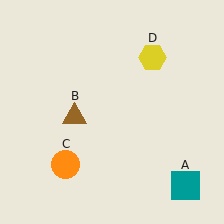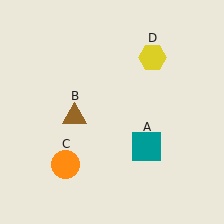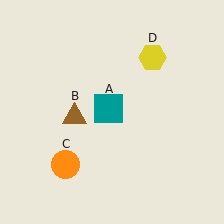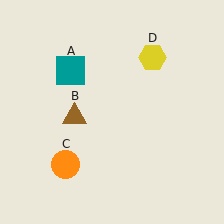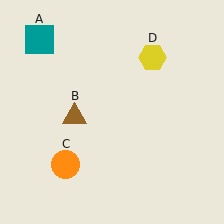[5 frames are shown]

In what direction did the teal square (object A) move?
The teal square (object A) moved up and to the left.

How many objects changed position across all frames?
1 object changed position: teal square (object A).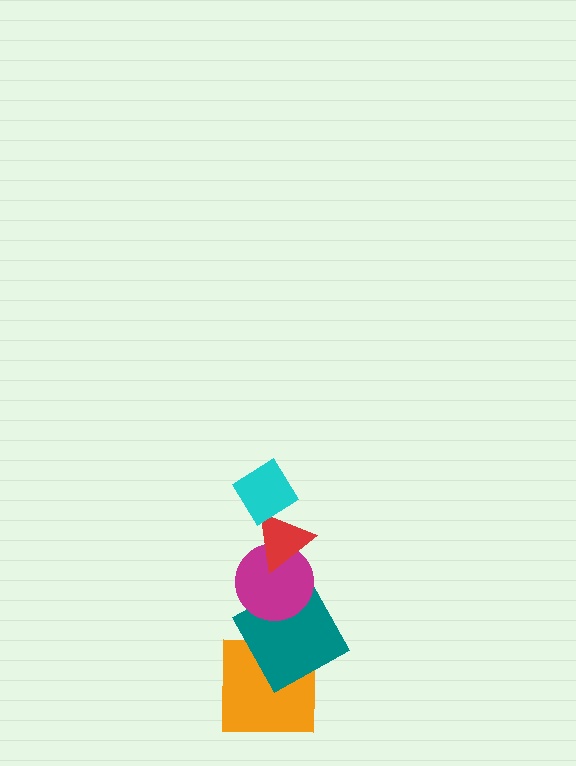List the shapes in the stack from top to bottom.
From top to bottom: the cyan diamond, the red triangle, the magenta circle, the teal square, the orange square.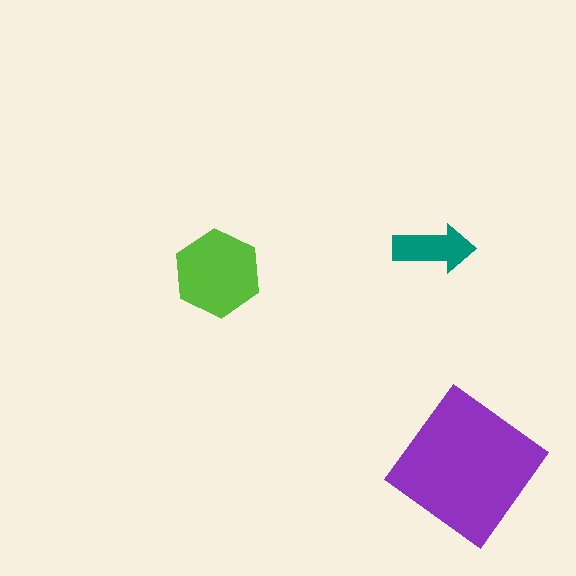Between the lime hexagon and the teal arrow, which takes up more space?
The lime hexagon.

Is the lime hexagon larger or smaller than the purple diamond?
Smaller.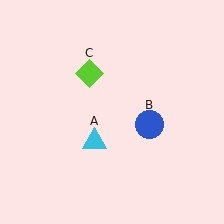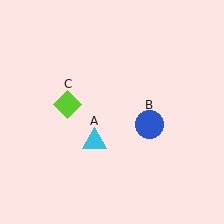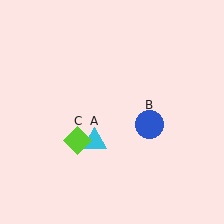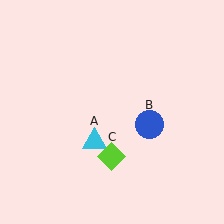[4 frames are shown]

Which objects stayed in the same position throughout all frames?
Cyan triangle (object A) and blue circle (object B) remained stationary.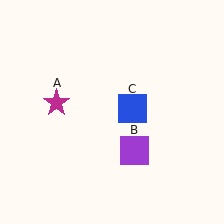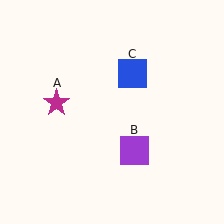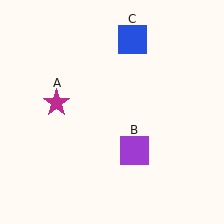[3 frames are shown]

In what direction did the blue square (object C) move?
The blue square (object C) moved up.